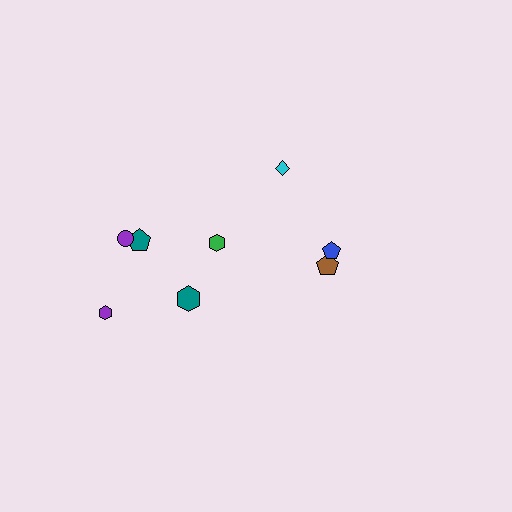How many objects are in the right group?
There are 3 objects.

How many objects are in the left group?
There are 5 objects.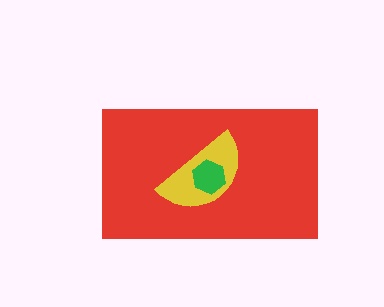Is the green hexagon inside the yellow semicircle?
Yes.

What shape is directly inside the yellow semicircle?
The green hexagon.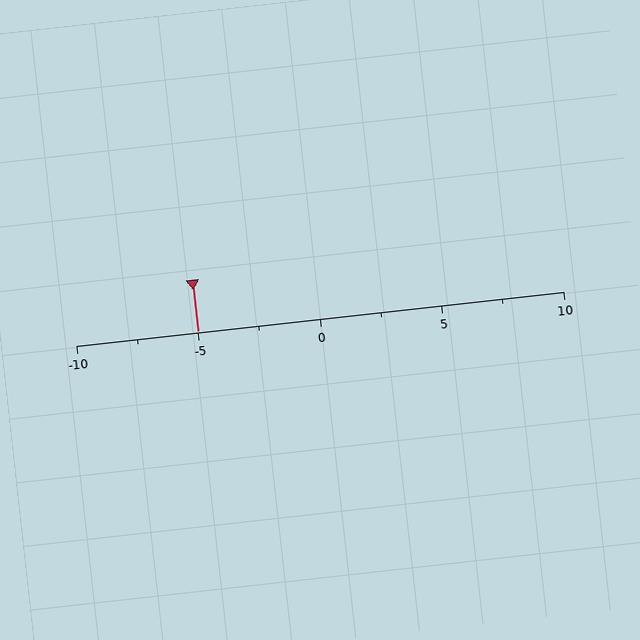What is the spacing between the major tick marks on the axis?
The major ticks are spaced 5 apart.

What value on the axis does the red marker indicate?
The marker indicates approximately -5.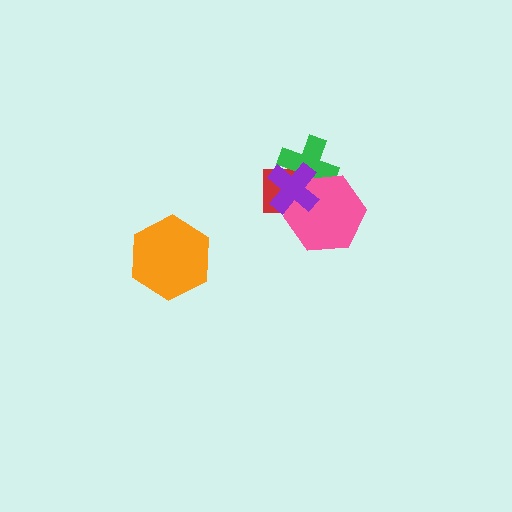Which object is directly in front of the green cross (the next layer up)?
The pink hexagon is directly in front of the green cross.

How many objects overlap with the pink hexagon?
3 objects overlap with the pink hexagon.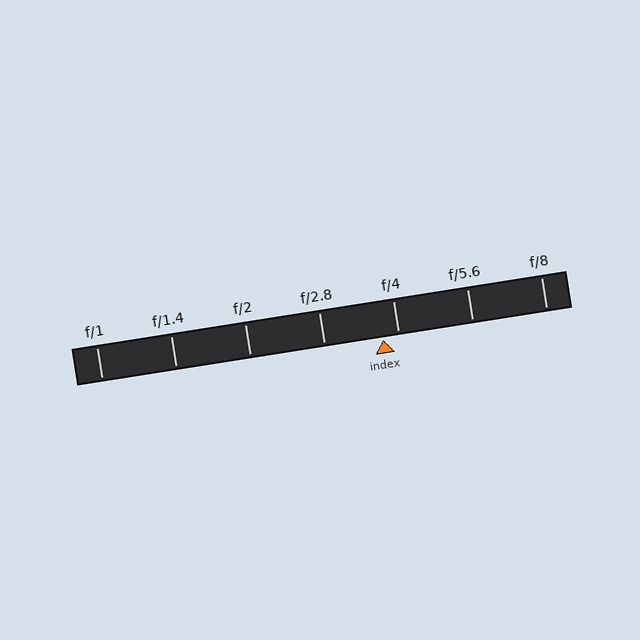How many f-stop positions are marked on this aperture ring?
There are 7 f-stop positions marked.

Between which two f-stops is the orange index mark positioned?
The index mark is between f/2.8 and f/4.